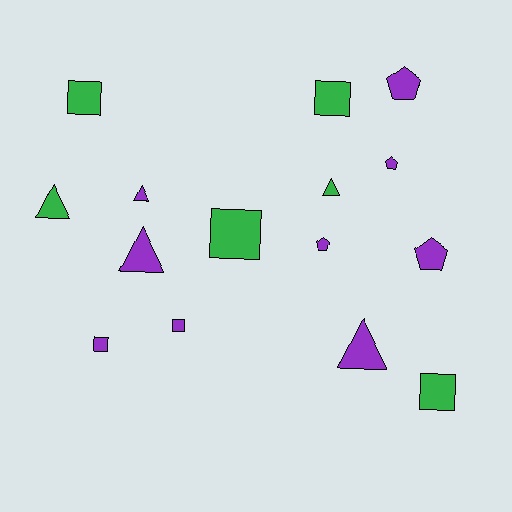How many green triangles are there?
There are 2 green triangles.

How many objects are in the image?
There are 15 objects.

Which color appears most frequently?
Purple, with 9 objects.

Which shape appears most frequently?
Square, with 6 objects.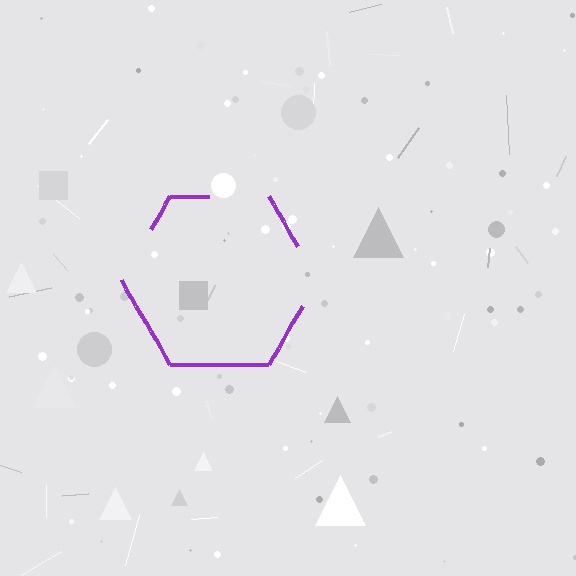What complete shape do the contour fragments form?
The contour fragments form a hexagon.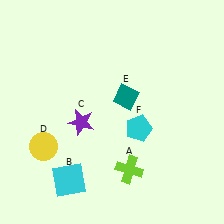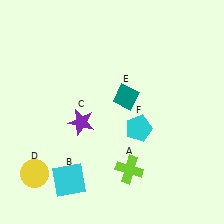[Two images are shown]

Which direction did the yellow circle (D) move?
The yellow circle (D) moved down.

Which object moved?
The yellow circle (D) moved down.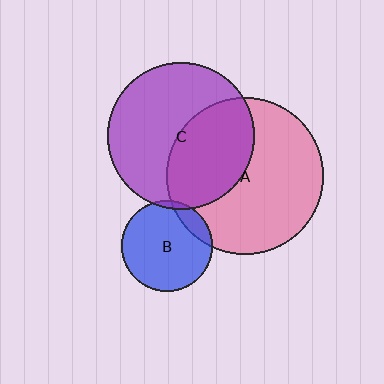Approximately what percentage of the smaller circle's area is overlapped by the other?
Approximately 15%.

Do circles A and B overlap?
Yes.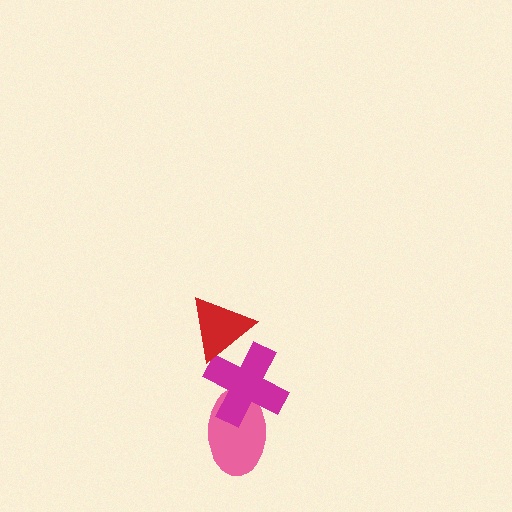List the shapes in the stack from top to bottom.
From top to bottom: the red triangle, the magenta cross, the pink ellipse.